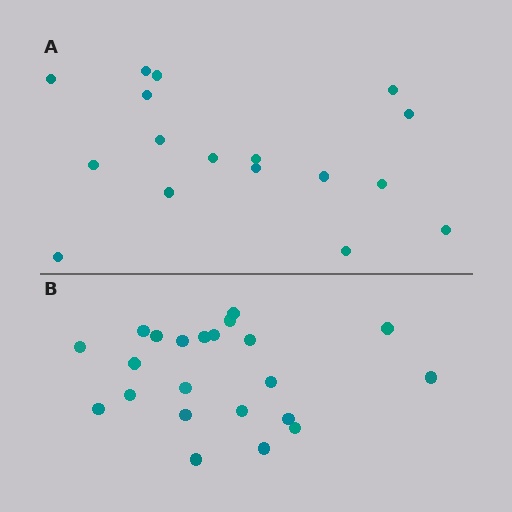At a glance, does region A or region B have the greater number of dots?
Region B (the bottom region) has more dots.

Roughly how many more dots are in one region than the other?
Region B has about 5 more dots than region A.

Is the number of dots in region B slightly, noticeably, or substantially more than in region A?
Region B has noticeably more, but not dramatically so. The ratio is roughly 1.3 to 1.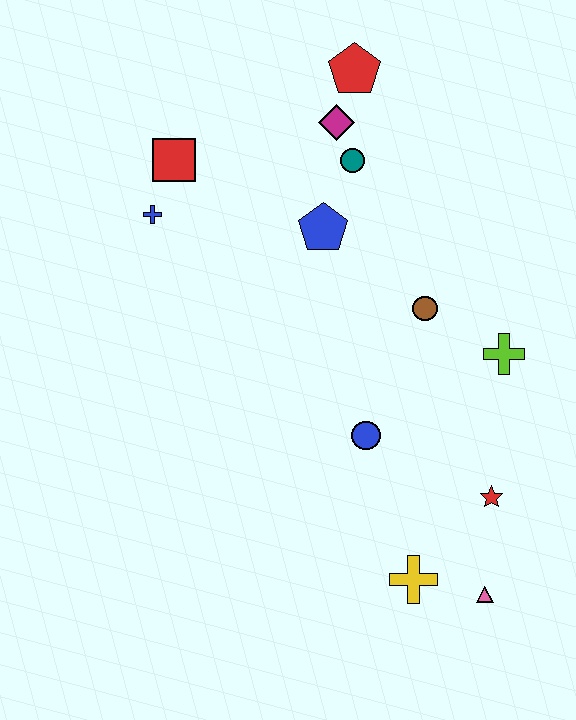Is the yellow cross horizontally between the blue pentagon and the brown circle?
Yes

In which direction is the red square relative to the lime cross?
The red square is to the left of the lime cross.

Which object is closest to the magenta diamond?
The teal circle is closest to the magenta diamond.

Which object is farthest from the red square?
The pink triangle is farthest from the red square.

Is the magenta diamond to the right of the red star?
No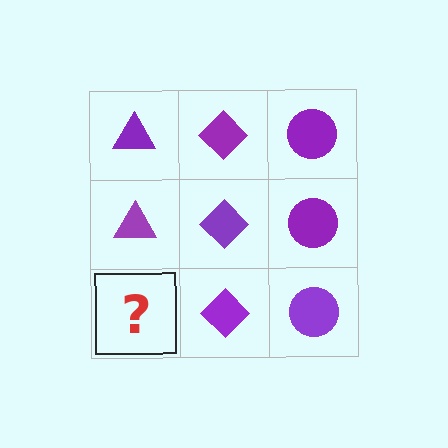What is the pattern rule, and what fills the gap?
The rule is that each column has a consistent shape. The gap should be filled with a purple triangle.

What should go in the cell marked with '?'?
The missing cell should contain a purple triangle.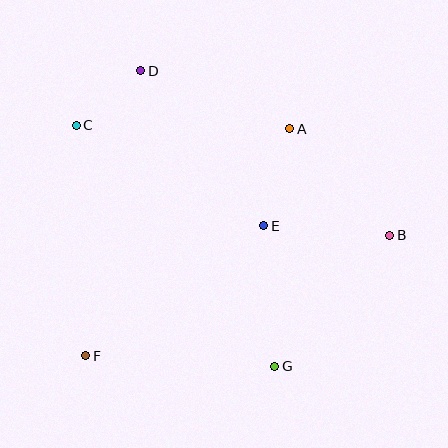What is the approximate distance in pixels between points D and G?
The distance between D and G is approximately 324 pixels.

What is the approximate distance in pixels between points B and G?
The distance between B and G is approximately 175 pixels.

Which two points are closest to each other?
Points C and D are closest to each other.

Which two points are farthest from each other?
Points B and C are farthest from each other.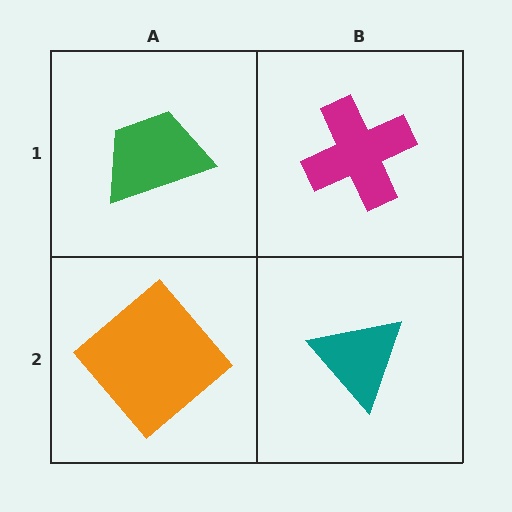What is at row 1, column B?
A magenta cross.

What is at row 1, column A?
A green trapezoid.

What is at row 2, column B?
A teal triangle.